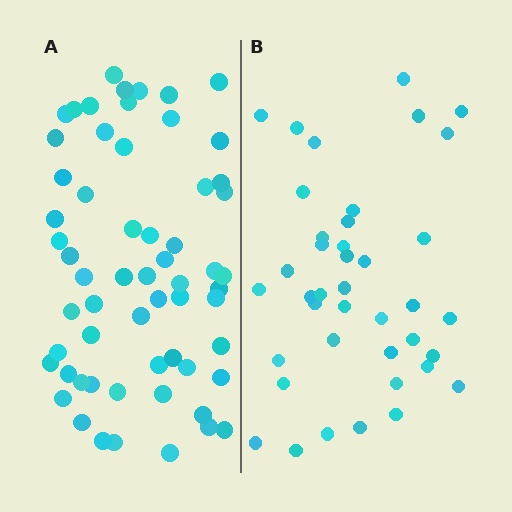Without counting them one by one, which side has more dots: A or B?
Region A (the left region) has more dots.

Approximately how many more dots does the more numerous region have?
Region A has approximately 20 more dots than region B.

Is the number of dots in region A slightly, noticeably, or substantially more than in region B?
Region A has substantially more. The ratio is roughly 1.5 to 1.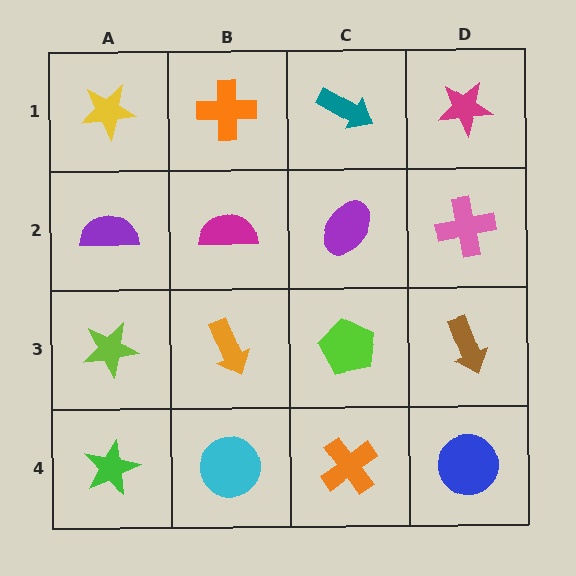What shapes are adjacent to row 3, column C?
A purple ellipse (row 2, column C), an orange cross (row 4, column C), an orange arrow (row 3, column B), a brown arrow (row 3, column D).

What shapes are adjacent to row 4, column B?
An orange arrow (row 3, column B), a green star (row 4, column A), an orange cross (row 4, column C).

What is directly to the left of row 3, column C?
An orange arrow.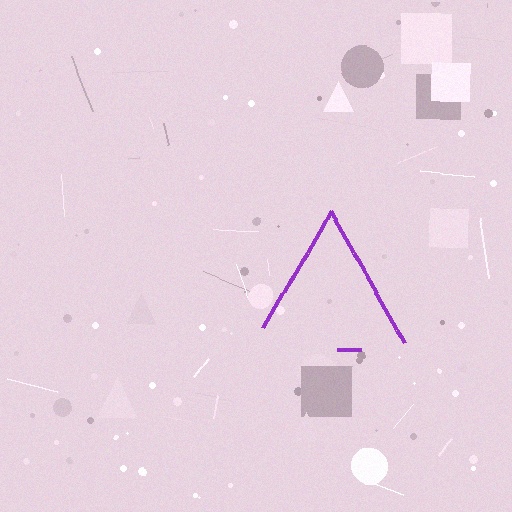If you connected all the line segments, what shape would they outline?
They would outline a triangle.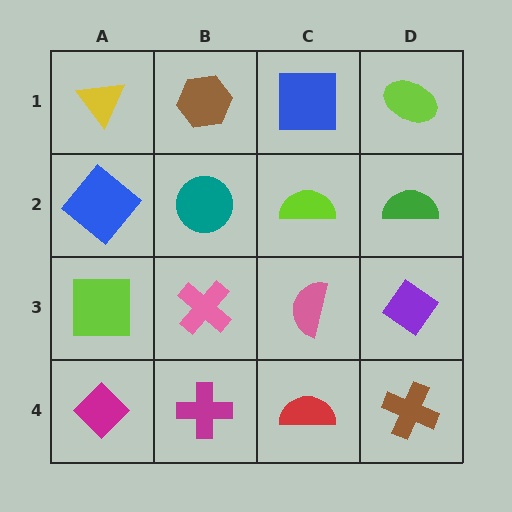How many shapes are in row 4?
4 shapes.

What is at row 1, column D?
A lime ellipse.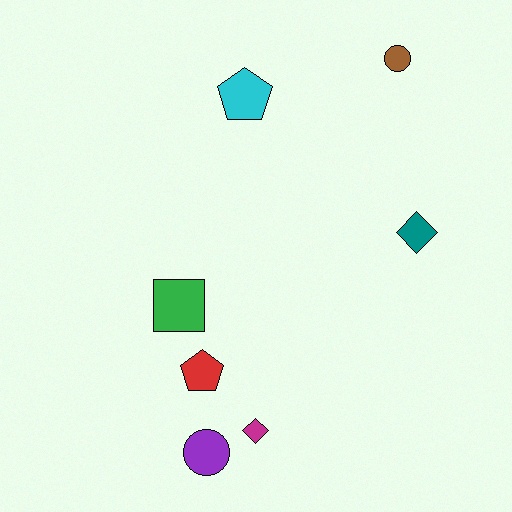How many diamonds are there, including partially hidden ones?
There are 2 diamonds.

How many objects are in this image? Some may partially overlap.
There are 7 objects.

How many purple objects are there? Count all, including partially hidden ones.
There is 1 purple object.